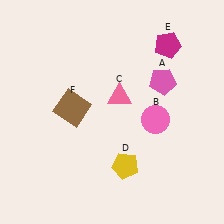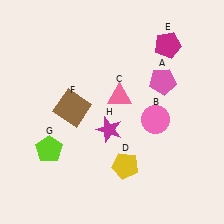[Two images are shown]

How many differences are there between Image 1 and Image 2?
There are 2 differences between the two images.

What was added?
A lime pentagon (G), a magenta star (H) were added in Image 2.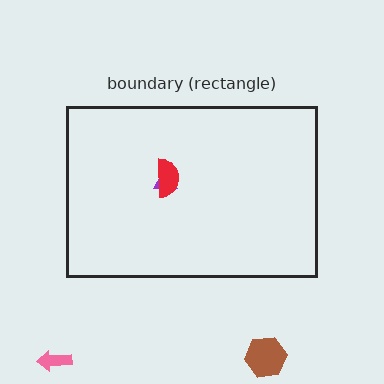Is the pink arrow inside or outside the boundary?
Outside.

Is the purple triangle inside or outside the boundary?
Inside.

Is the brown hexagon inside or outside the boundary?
Outside.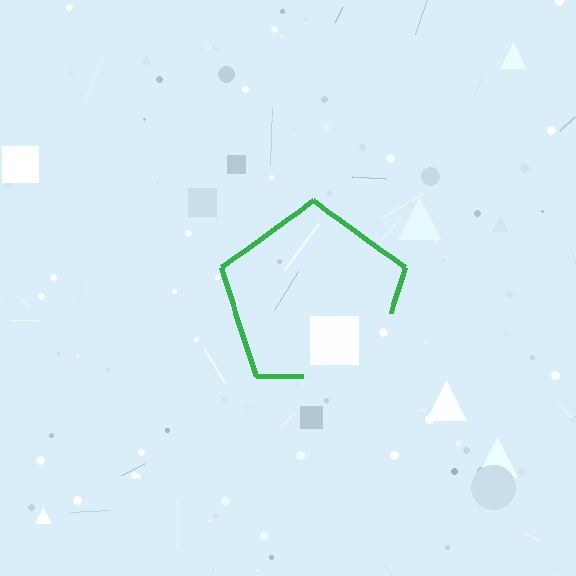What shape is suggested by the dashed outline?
The dashed outline suggests a pentagon.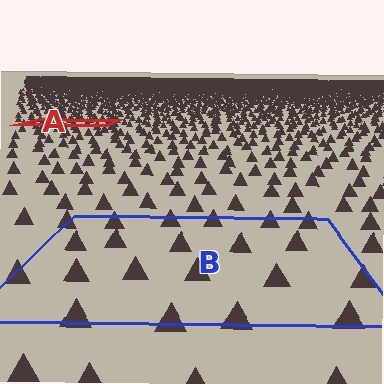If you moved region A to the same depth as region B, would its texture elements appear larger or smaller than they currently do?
They would appear larger. At a closer depth, the same texture elements are projected at a bigger on-screen size.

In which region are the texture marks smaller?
The texture marks are smaller in region A, because it is farther away.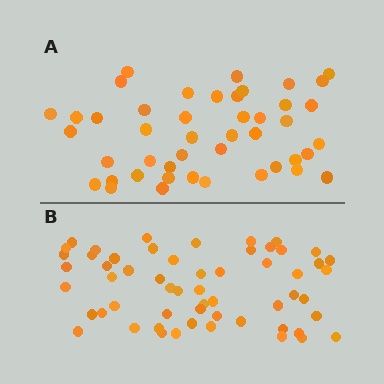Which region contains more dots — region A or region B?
Region B (the bottom region) has more dots.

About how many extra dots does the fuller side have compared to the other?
Region B has roughly 12 or so more dots than region A.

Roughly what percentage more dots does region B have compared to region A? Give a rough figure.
About 25% more.